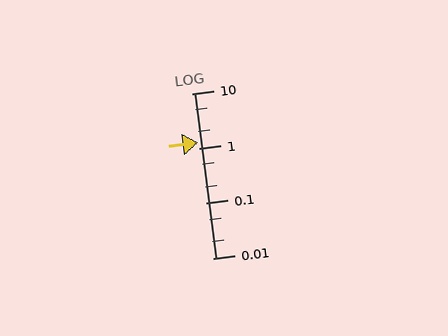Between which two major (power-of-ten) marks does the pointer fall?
The pointer is between 1 and 10.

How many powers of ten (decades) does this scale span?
The scale spans 3 decades, from 0.01 to 10.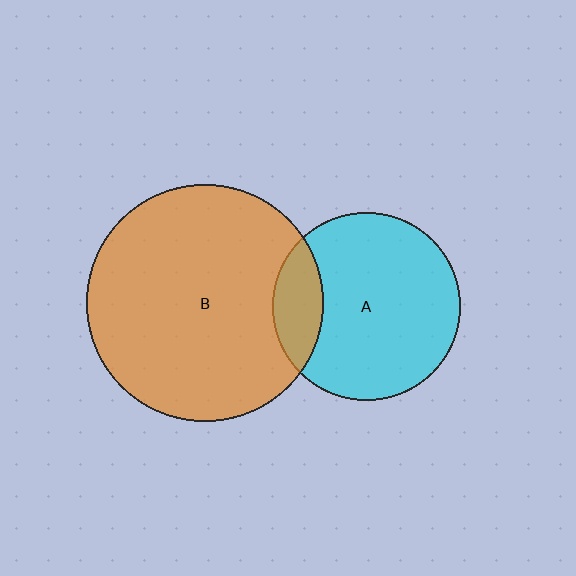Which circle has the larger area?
Circle B (orange).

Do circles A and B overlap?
Yes.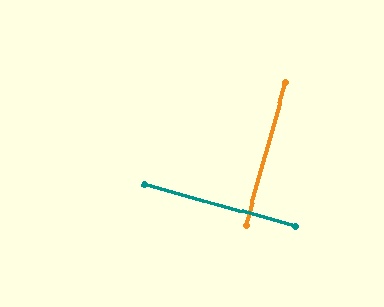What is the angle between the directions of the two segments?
Approximately 90 degrees.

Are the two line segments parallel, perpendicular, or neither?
Perpendicular — they meet at approximately 90°.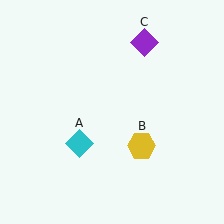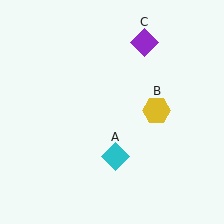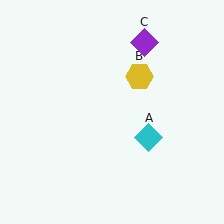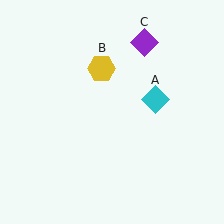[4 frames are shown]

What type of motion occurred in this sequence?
The cyan diamond (object A), yellow hexagon (object B) rotated counterclockwise around the center of the scene.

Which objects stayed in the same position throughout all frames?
Purple diamond (object C) remained stationary.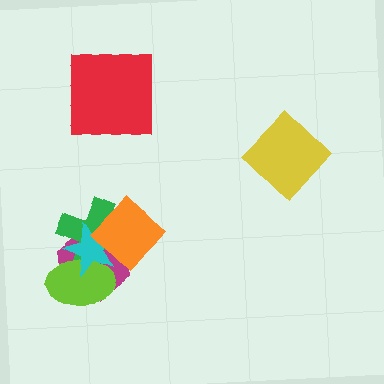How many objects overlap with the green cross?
4 objects overlap with the green cross.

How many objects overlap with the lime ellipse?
3 objects overlap with the lime ellipse.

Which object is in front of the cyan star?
The orange diamond is in front of the cyan star.